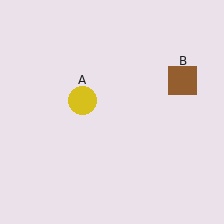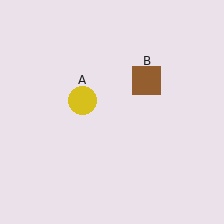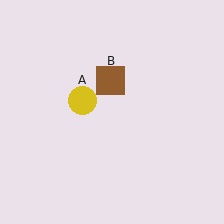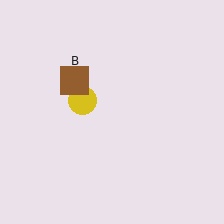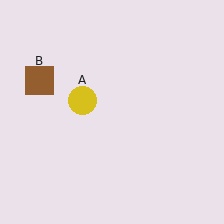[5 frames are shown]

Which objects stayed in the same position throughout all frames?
Yellow circle (object A) remained stationary.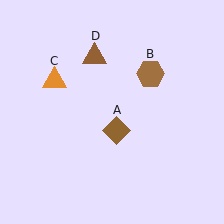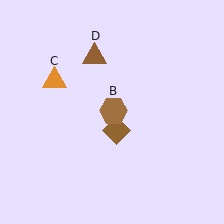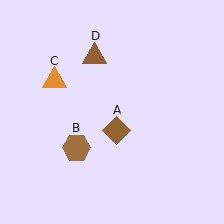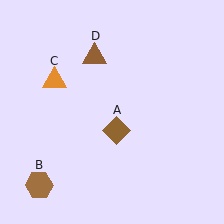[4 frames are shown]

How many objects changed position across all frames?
1 object changed position: brown hexagon (object B).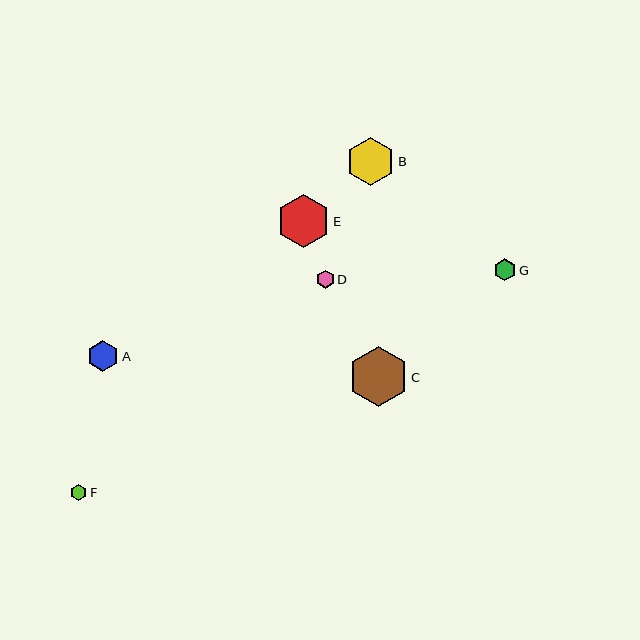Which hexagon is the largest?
Hexagon C is the largest with a size of approximately 60 pixels.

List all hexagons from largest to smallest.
From largest to smallest: C, E, B, A, G, D, F.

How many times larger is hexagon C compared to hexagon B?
Hexagon C is approximately 1.2 times the size of hexagon B.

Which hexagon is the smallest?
Hexagon F is the smallest with a size of approximately 16 pixels.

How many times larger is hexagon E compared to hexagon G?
Hexagon E is approximately 2.4 times the size of hexagon G.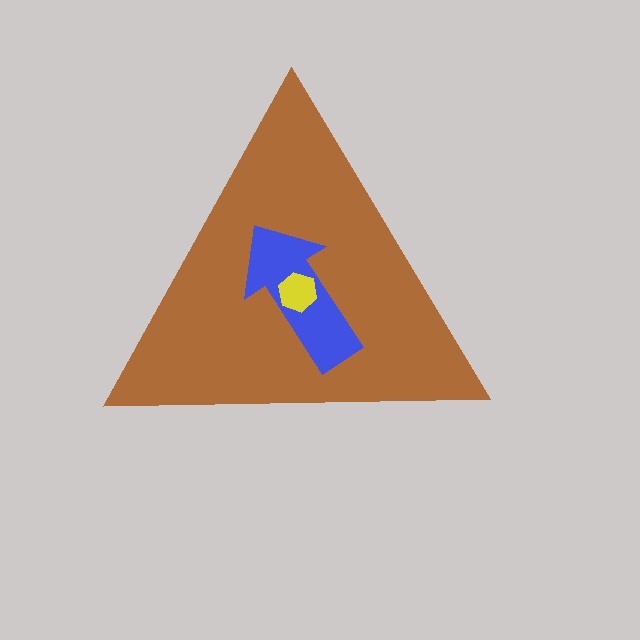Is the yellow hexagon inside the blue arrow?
Yes.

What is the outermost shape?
The brown triangle.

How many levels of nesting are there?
3.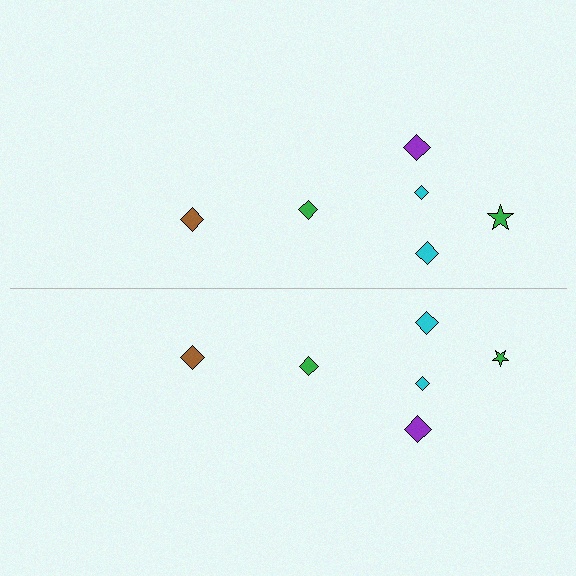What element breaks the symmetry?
The green star on the bottom side has a different size than its mirror counterpart.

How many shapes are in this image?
There are 12 shapes in this image.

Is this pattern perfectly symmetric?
No, the pattern is not perfectly symmetric. The green star on the bottom side has a different size than its mirror counterpart.